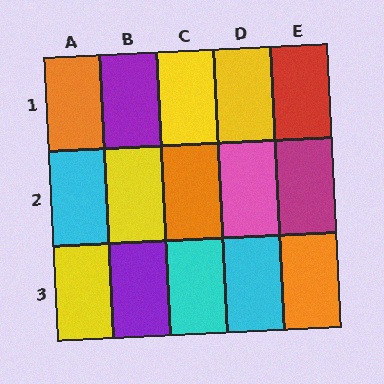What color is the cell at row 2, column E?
Magenta.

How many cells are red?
1 cell is red.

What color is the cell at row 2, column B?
Yellow.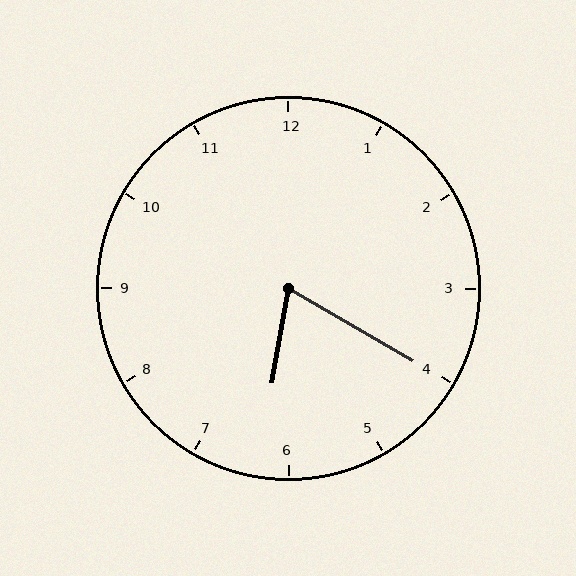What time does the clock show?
6:20.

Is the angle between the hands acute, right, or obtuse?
It is acute.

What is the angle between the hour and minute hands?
Approximately 70 degrees.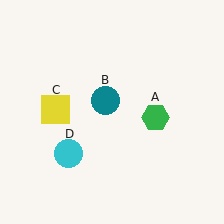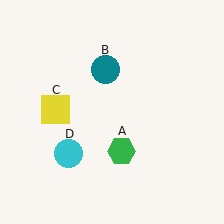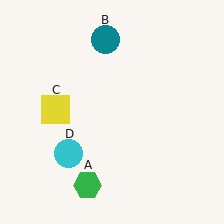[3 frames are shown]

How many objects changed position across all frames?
2 objects changed position: green hexagon (object A), teal circle (object B).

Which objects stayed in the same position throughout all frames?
Yellow square (object C) and cyan circle (object D) remained stationary.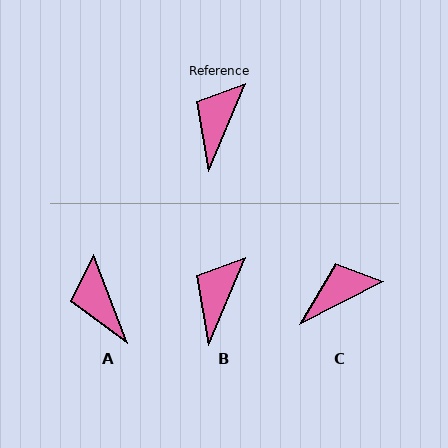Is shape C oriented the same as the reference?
No, it is off by about 40 degrees.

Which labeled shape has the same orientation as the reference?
B.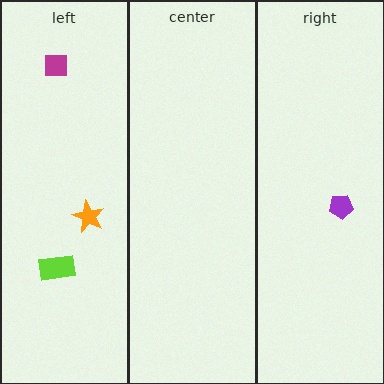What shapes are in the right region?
The purple pentagon.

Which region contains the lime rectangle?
The left region.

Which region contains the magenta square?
The left region.